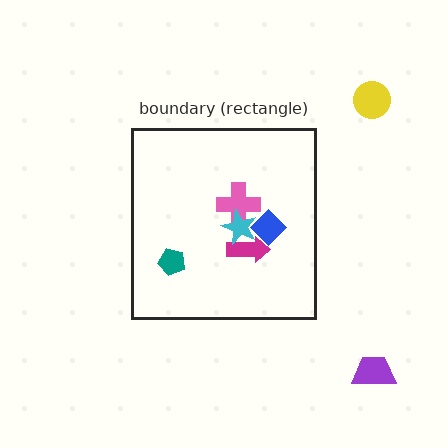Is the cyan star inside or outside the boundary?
Inside.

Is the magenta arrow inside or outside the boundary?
Inside.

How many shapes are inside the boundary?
5 inside, 2 outside.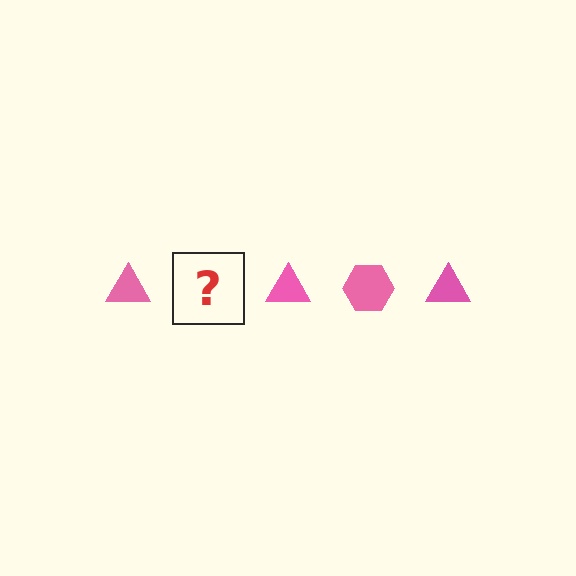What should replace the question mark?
The question mark should be replaced with a pink hexagon.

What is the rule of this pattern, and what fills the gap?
The rule is that the pattern cycles through triangle, hexagon shapes in pink. The gap should be filled with a pink hexagon.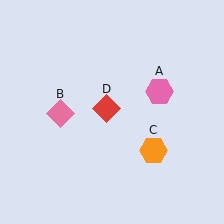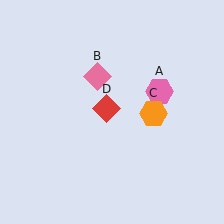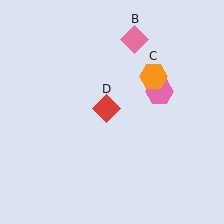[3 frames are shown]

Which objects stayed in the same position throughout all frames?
Pink hexagon (object A) and red diamond (object D) remained stationary.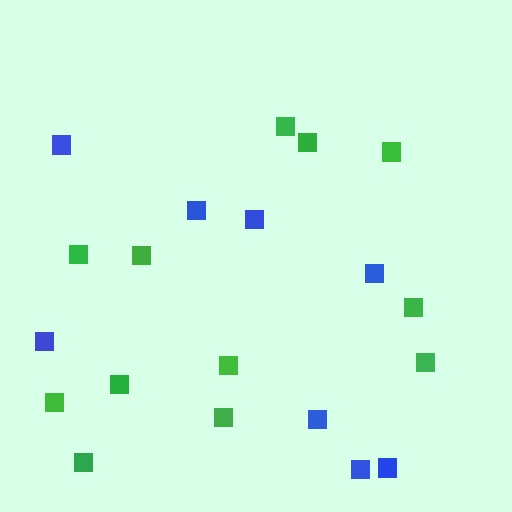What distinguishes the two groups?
There are 2 groups: one group of blue squares (8) and one group of green squares (12).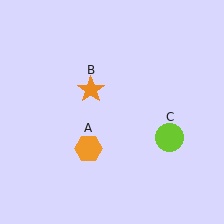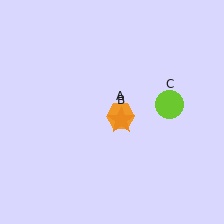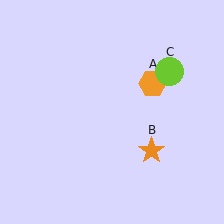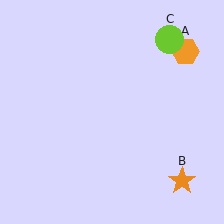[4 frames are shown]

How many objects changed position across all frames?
3 objects changed position: orange hexagon (object A), orange star (object B), lime circle (object C).